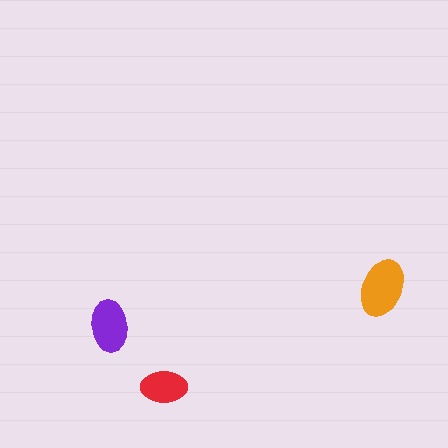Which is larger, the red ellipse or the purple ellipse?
The purple one.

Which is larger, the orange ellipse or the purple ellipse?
The orange one.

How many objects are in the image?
There are 3 objects in the image.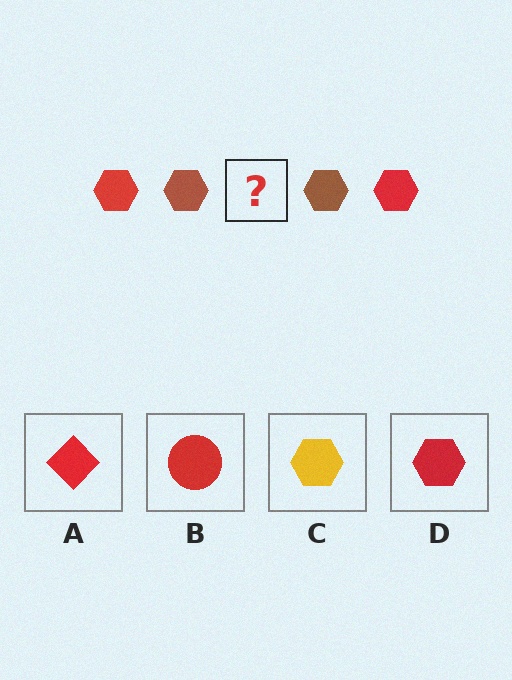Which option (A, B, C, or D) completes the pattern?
D.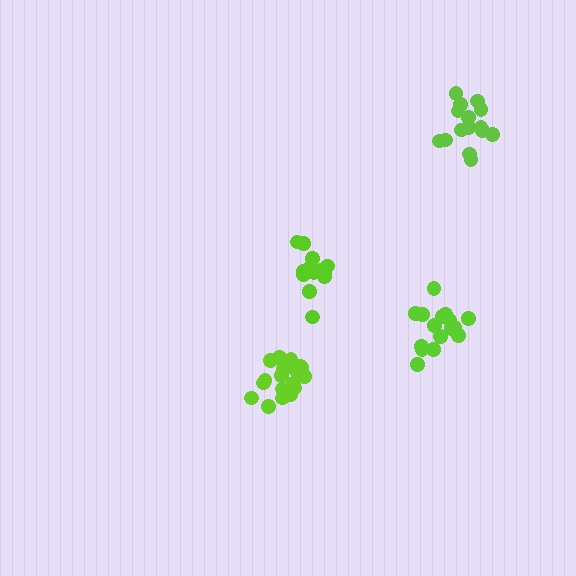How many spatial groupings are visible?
There are 4 spatial groupings.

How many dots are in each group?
Group 1: 20 dots, Group 2: 14 dots, Group 3: 15 dots, Group 4: 16 dots (65 total).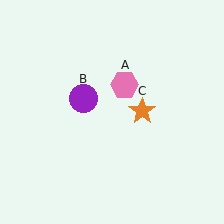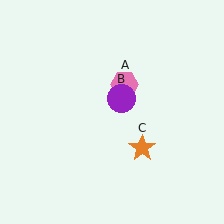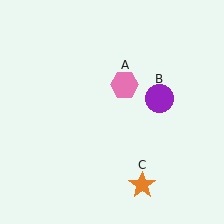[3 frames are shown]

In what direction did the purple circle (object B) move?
The purple circle (object B) moved right.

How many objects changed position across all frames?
2 objects changed position: purple circle (object B), orange star (object C).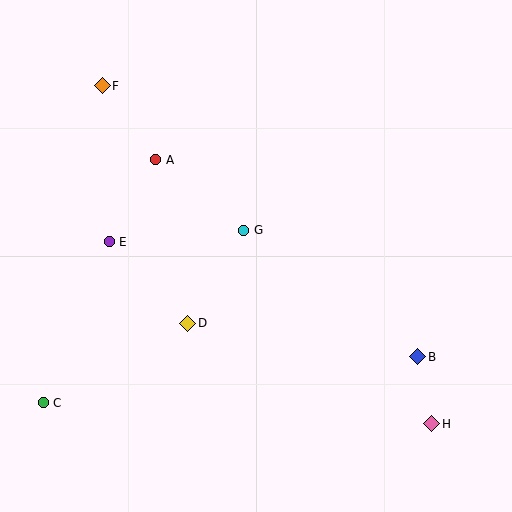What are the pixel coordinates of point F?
Point F is at (102, 86).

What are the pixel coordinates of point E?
Point E is at (109, 242).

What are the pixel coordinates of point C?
Point C is at (43, 403).